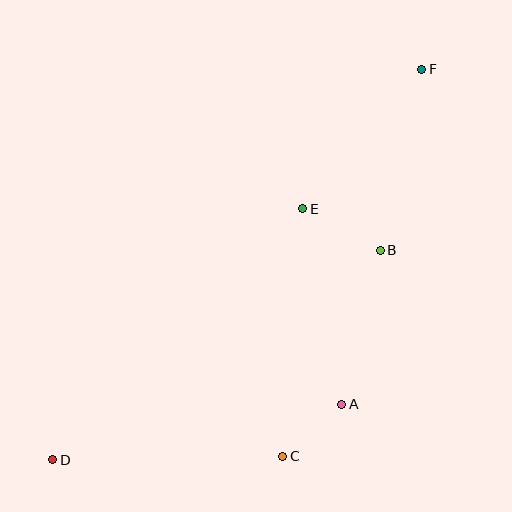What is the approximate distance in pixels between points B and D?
The distance between B and D is approximately 389 pixels.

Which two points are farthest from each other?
Points D and F are farthest from each other.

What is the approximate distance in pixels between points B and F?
The distance between B and F is approximately 185 pixels.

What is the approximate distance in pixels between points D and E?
The distance between D and E is approximately 354 pixels.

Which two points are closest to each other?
Points A and C are closest to each other.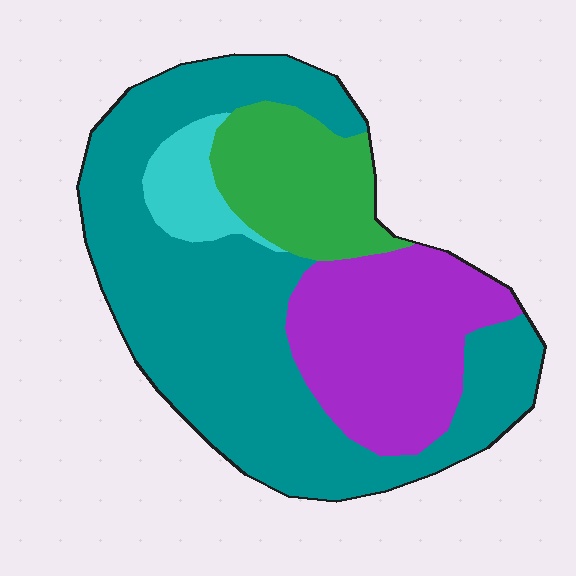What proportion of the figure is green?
Green takes up about one sixth (1/6) of the figure.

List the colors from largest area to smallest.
From largest to smallest: teal, purple, green, cyan.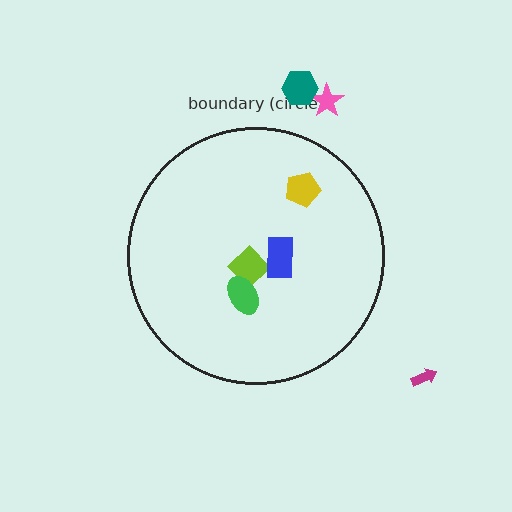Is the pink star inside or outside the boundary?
Outside.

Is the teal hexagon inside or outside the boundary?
Outside.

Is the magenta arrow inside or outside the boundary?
Outside.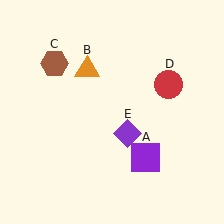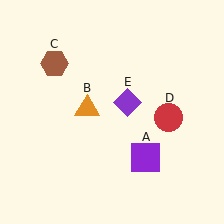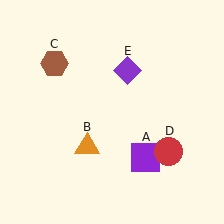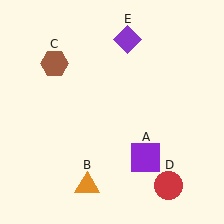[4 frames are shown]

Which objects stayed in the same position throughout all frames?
Purple square (object A) and brown hexagon (object C) remained stationary.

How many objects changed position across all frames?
3 objects changed position: orange triangle (object B), red circle (object D), purple diamond (object E).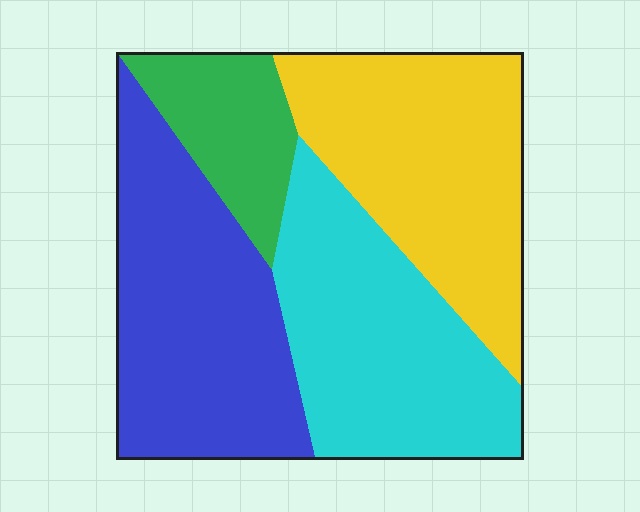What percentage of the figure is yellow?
Yellow covers around 30% of the figure.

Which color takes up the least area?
Green, at roughly 10%.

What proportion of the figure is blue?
Blue covers about 30% of the figure.